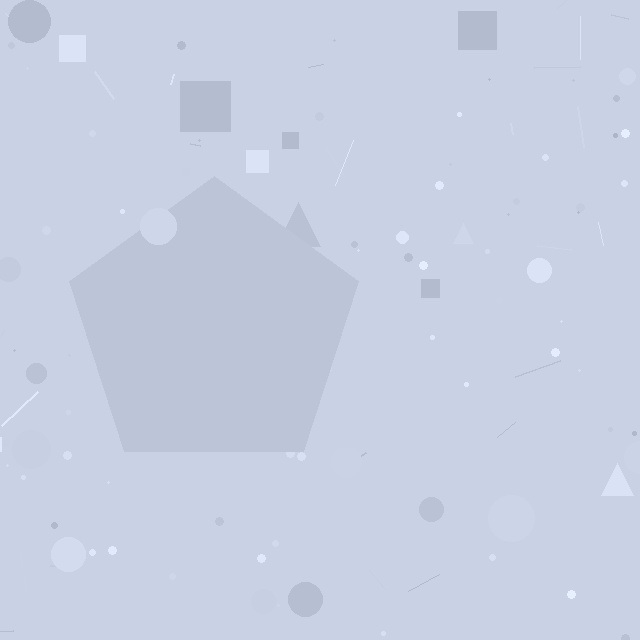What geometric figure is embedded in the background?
A pentagon is embedded in the background.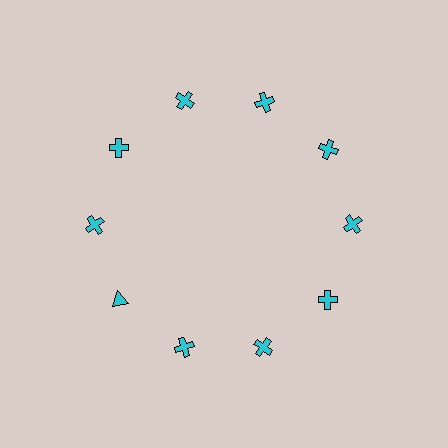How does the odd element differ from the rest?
It has a different shape: triangle instead of cross.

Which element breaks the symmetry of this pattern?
The cyan triangle at roughly the 8 o'clock position breaks the symmetry. All other shapes are cyan crosses.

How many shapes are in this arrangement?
There are 10 shapes arranged in a ring pattern.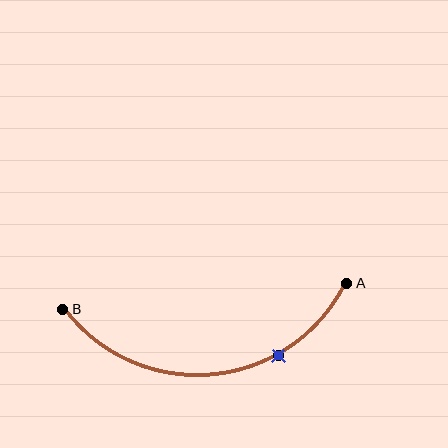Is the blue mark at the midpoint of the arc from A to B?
No. The blue mark lies on the arc but is closer to endpoint A. The arc midpoint would be at the point on the curve equidistant along the arc from both A and B.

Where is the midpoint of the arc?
The arc midpoint is the point on the curve farthest from the straight line joining A and B. It sits below that line.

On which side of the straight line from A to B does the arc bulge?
The arc bulges below the straight line connecting A and B.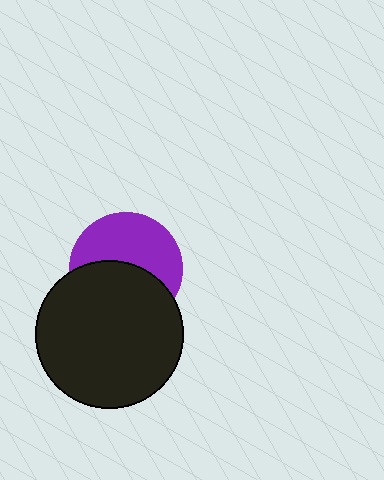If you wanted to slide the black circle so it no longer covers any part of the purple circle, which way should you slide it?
Slide it down — that is the most direct way to separate the two shapes.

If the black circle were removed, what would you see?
You would see the complete purple circle.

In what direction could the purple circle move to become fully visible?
The purple circle could move up. That would shift it out from behind the black circle entirely.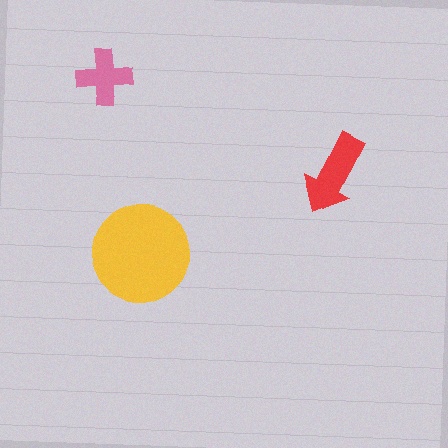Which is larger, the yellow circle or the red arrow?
The yellow circle.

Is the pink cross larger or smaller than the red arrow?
Smaller.